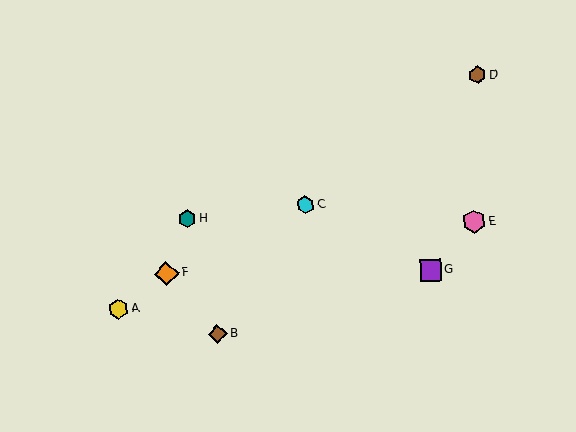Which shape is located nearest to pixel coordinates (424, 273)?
The purple square (labeled G) at (431, 270) is nearest to that location.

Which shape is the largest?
The orange diamond (labeled F) is the largest.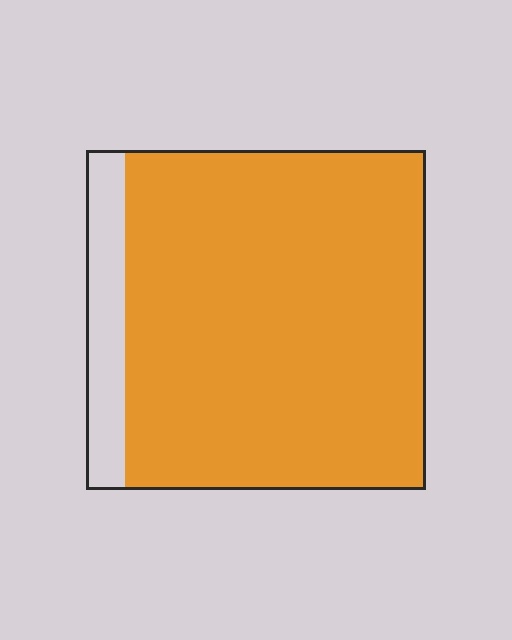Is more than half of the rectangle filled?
Yes.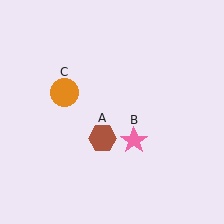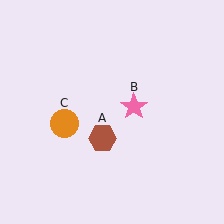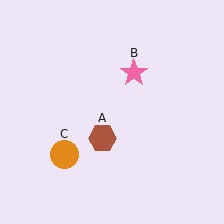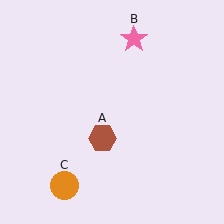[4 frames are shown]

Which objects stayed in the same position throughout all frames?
Brown hexagon (object A) remained stationary.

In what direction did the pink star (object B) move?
The pink star (object B) moved up.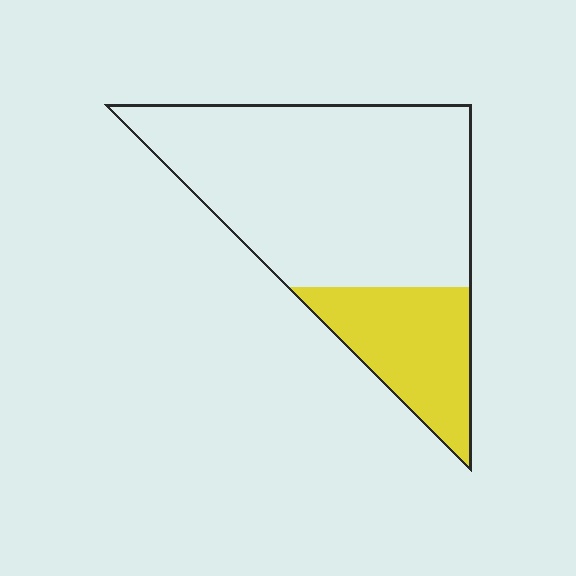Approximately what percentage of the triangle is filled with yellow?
Approximately 25%.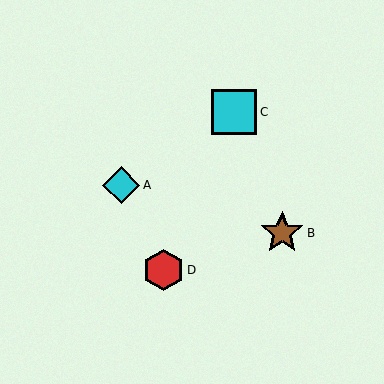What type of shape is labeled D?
Shape D is a red hexagon.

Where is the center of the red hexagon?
The center of the red hexagon is at (164, 270).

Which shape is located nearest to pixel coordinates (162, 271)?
The red hexagon (labeled D) at (164, 270) is nearest to that location.